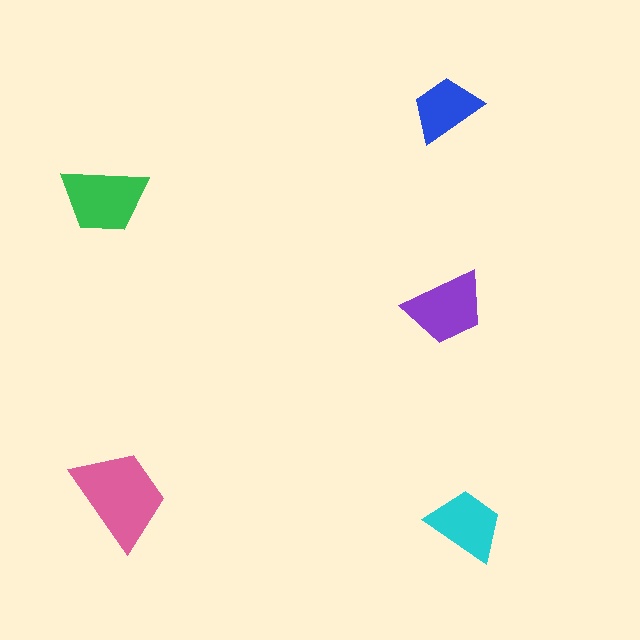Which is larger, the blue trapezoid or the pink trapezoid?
The pink one.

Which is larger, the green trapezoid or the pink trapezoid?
The pink one.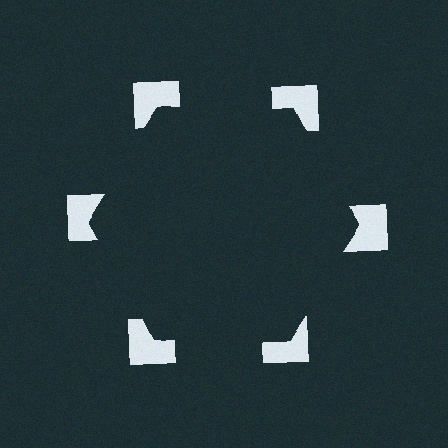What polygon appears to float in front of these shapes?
An illusory hexagon — its edges are inferred from the aligned wedge cuts in the notched squares, not physically drawn.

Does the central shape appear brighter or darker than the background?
It typically appears slightly darker than the background, even though no actual brightness change is drawn.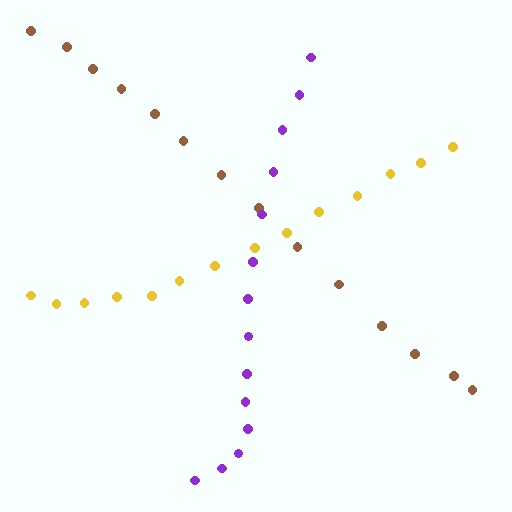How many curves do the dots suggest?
There are 3 distinct paths.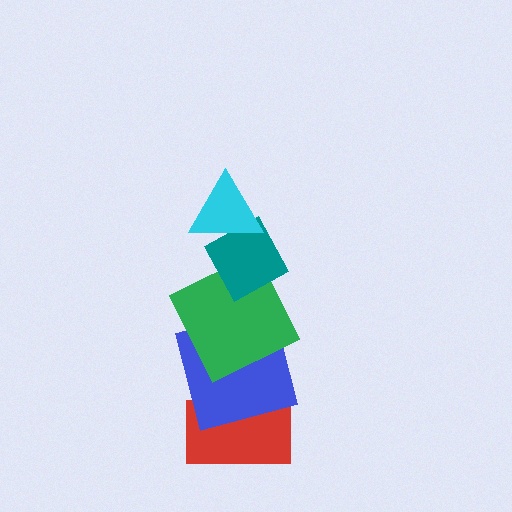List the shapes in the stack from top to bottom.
From top to bottom: the cyan triangle, the teal diamond, the green square, the blue square, the red rectangle.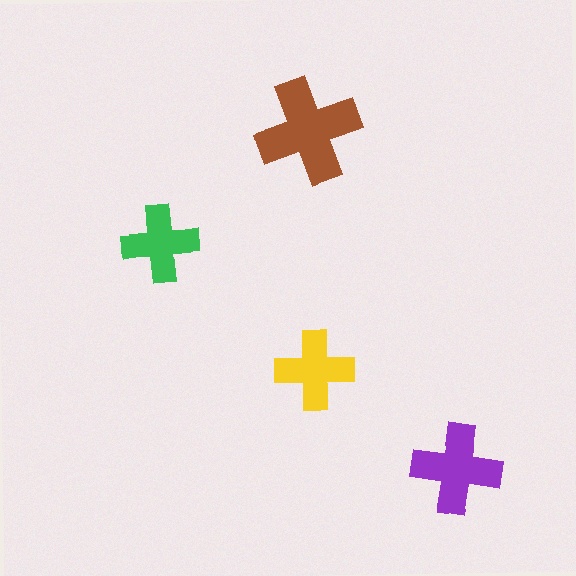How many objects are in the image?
There are 4 objects in the image.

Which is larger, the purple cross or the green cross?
The purple one.